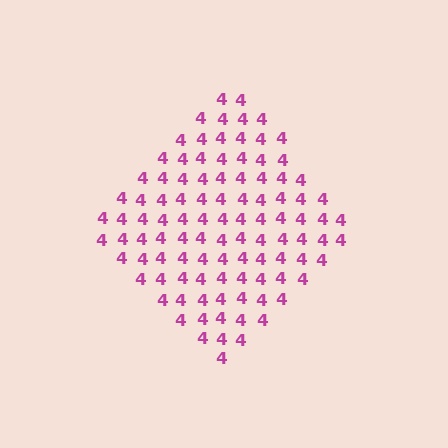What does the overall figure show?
The overall figure shows a diamond.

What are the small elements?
The small elements are digit 4's.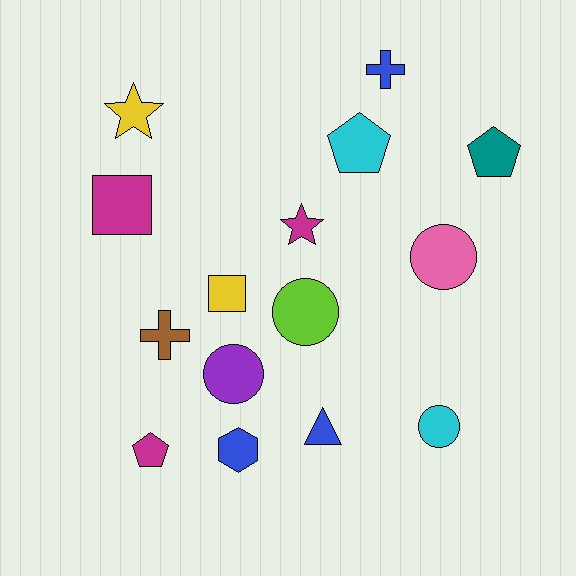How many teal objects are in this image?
There is 1 teal object.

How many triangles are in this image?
There is 1 triangle.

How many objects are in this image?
There are 15 objects.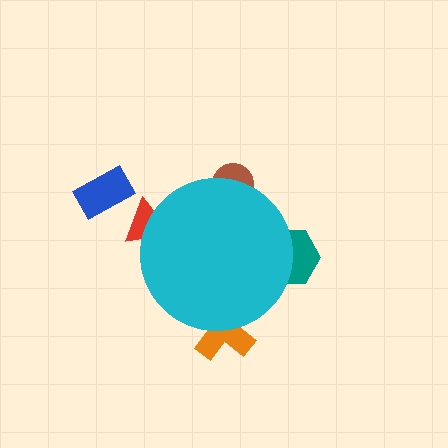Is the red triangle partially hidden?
Yes, the red triangle is partially hidden behind the cyan circle.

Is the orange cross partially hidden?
Yes, the orange cross is partially hidden behind the cyan circle.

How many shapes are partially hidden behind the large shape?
4 shapes are partially hidden.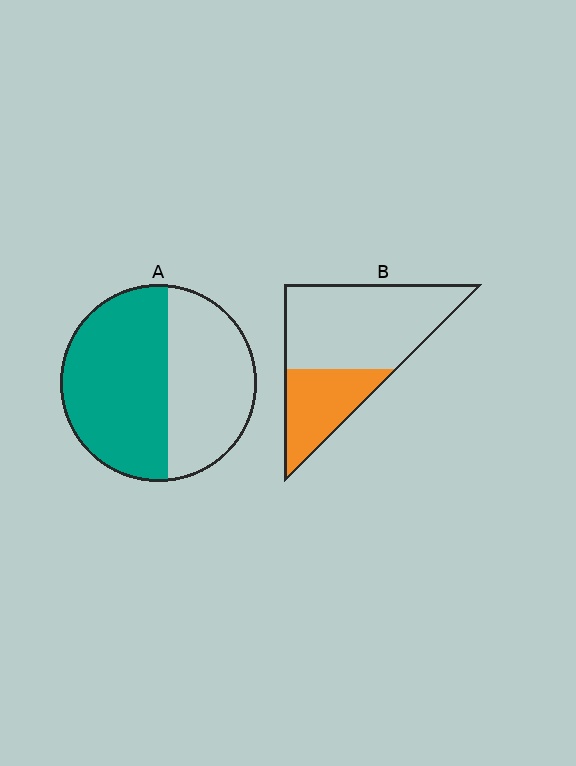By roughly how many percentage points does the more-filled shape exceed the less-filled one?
By roughly 25 percentage points (A over B).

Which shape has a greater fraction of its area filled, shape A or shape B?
Shape A.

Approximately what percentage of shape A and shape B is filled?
A is approximately 55% and B is approximately 35%.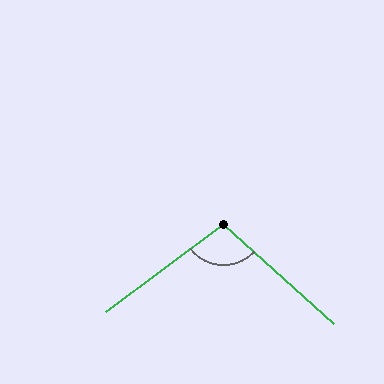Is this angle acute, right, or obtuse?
It is obtuse.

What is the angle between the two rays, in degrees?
Approximately 101 degrees.